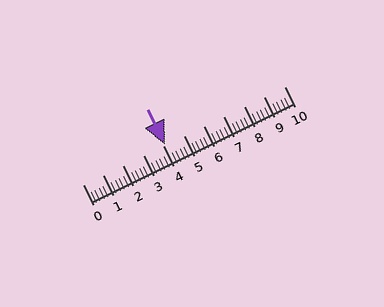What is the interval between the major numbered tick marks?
The major tick marks are spaced 1 units apart.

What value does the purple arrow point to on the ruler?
The purple arrow points to approximately 4.1.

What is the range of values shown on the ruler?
The ruler shows values from 0 to 10.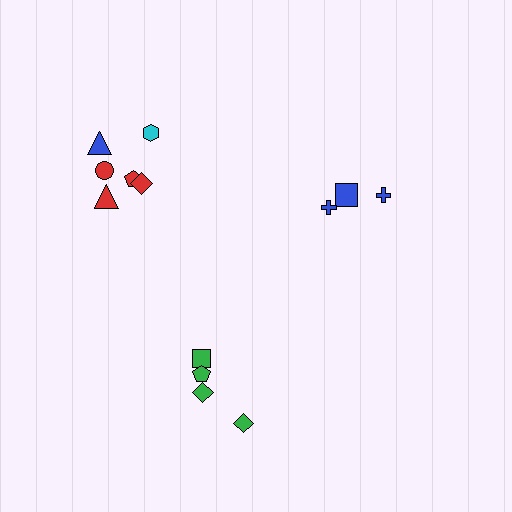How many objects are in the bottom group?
There are 4 objects.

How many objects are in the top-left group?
There are 6 objects.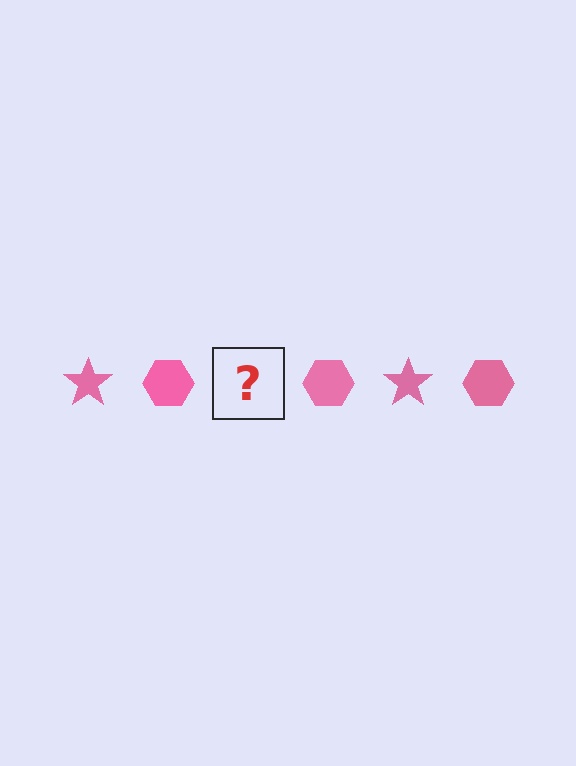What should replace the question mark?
The question mark should be replaced with a pink star.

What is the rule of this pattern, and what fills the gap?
The rule is that the pattern cycles through star, hexagon shapes in pink. The gap should be filled with a pink star.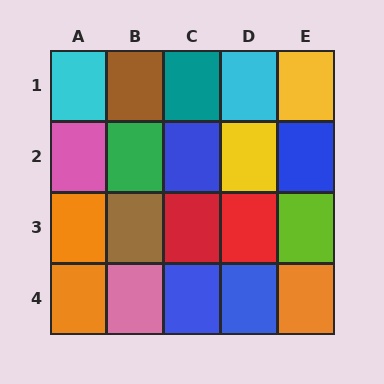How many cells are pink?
2 cells are pink.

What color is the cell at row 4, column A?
Orange.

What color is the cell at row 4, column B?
Pink.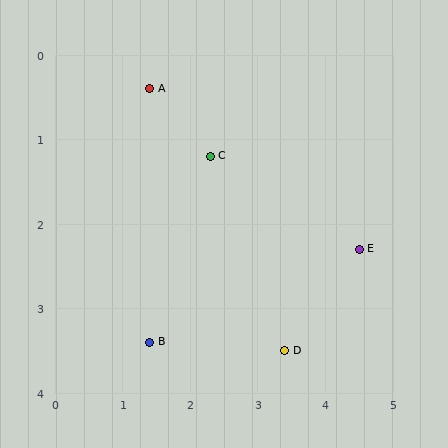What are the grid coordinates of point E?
Point E is at approximately (4.5, 2.3).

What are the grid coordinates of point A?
Point A is at approximately (1.4, 0.4).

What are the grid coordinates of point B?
Point B is at approximately (1.4, 3.4).